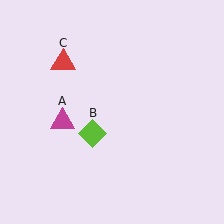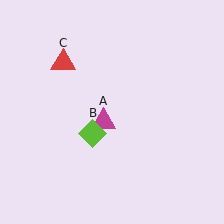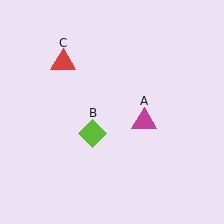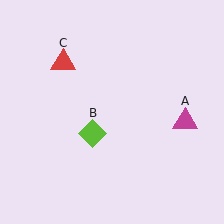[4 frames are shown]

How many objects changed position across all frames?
1 object changed position: magenta triangle (object A).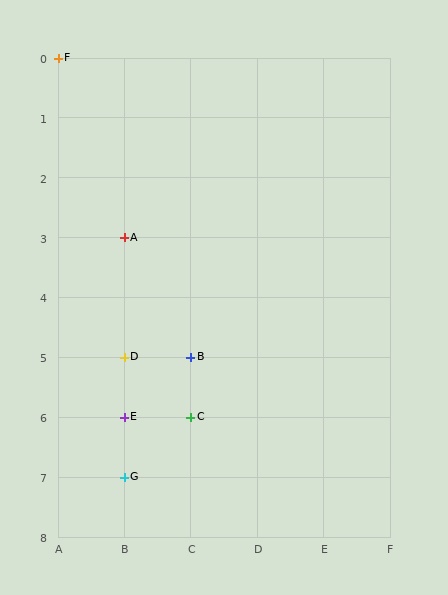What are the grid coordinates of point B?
Point B is at grid coordinates (C, 5).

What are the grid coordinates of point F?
Point F is at grid coordinates (A, 0).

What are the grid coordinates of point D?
Point D is at grid coordinates (B, 5).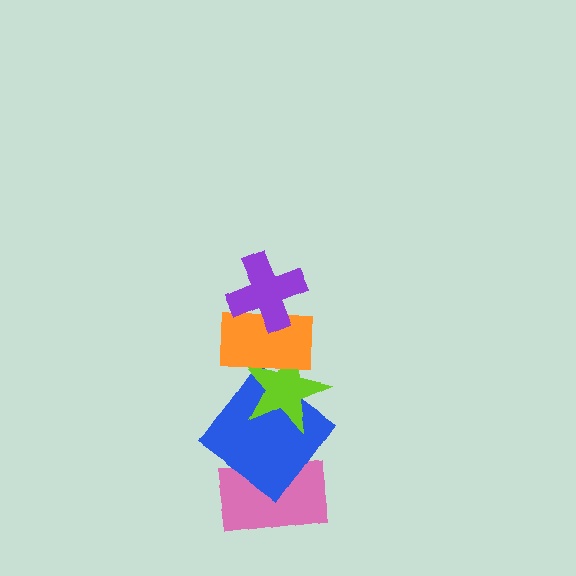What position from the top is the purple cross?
The purple cross is 1st from the top.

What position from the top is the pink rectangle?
The pink rectangle is 5th from the top.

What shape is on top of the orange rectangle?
The purple cross is on top of the orange rectangle.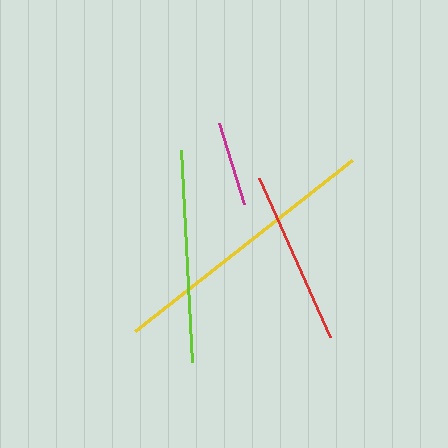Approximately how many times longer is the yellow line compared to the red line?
The yellow line is approximately 1.6 times the length of the red line.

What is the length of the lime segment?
The lime segment is approximately 213 pixels long.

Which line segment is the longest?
The yellow line is the longest at approximately 276 pixels.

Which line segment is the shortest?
The magenta line is the shortest at approximately 84 pixels.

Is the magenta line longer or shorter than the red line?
The red line is longer than the magenta line.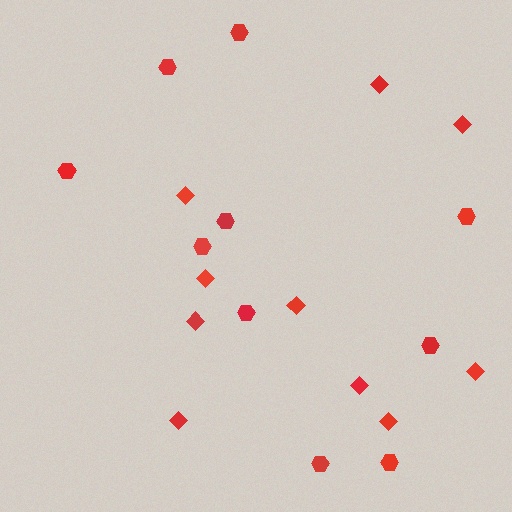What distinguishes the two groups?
There are 2 groups: one group of hexagons (10) and one group of diamonds (10).